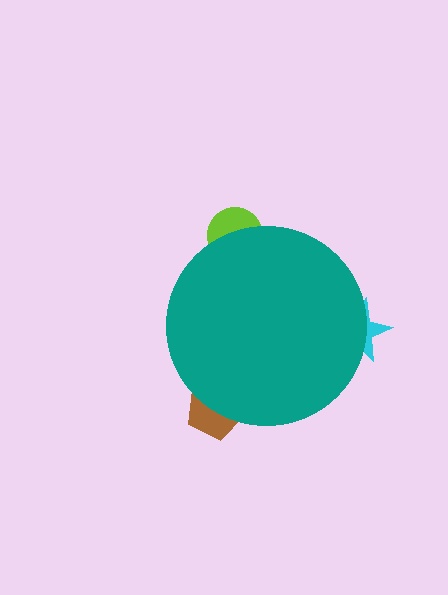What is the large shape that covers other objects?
A teal circle.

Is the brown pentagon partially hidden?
Yes, the brown pentagon is partially hidden behind the teal circle.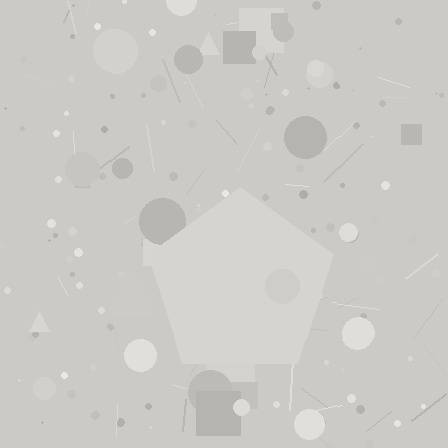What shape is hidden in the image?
A pentagon is hidden in the image.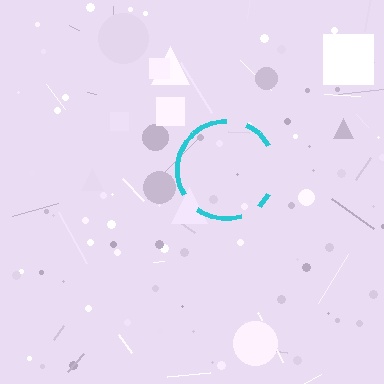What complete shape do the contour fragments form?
The contour fragments form a circle.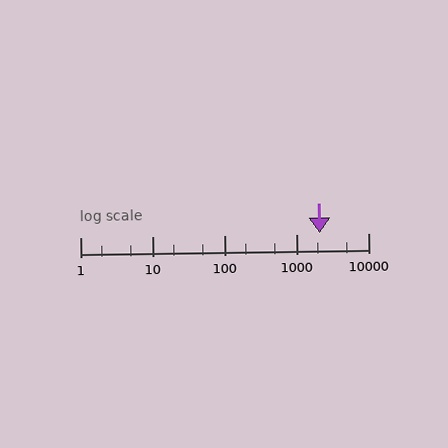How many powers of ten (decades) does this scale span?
The scale spans 4 decades, from 1 to 10000.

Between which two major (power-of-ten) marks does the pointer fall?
The pointer is between 1000 and 10000.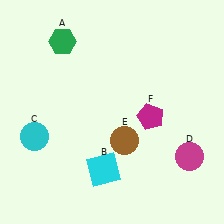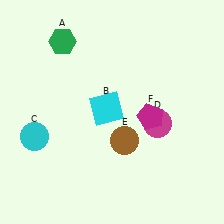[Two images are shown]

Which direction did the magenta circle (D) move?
The magenta circle (D) moved up.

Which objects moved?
The objects that moved are: the cyan square (B), the magenta circle (D).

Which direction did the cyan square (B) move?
The cyan square (B) moved up.